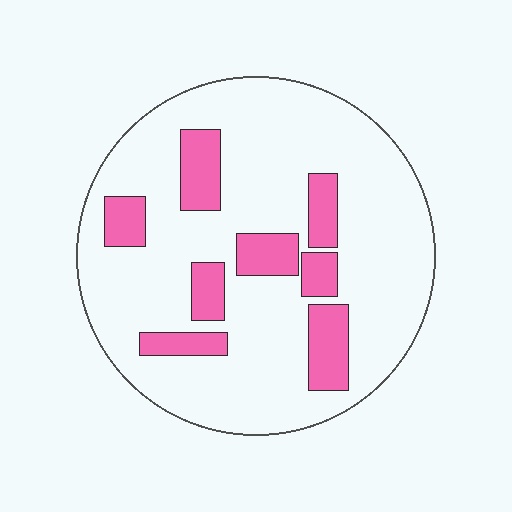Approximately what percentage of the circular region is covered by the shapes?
Approximately 20%.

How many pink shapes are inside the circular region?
8.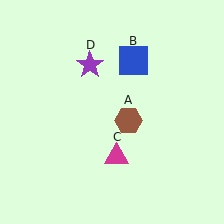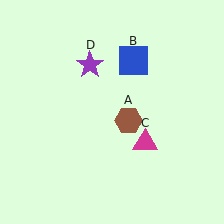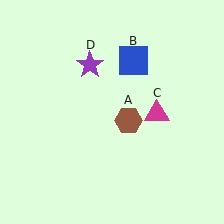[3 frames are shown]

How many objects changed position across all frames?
1 object changed position: magenta triangle (object C).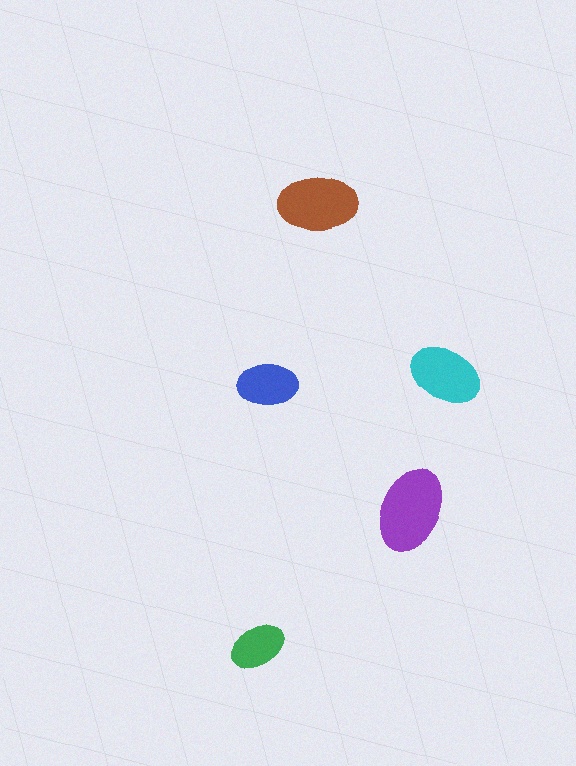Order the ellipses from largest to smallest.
the purple one, the brown one, the cyan one, the blue one, the green one.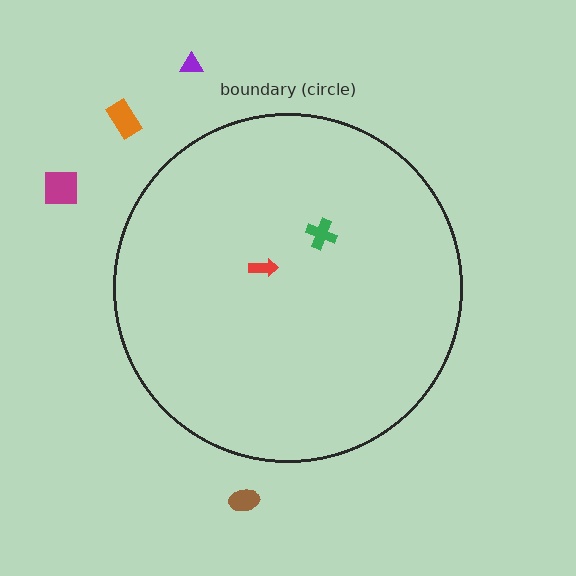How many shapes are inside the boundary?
2 inside, 4 outside.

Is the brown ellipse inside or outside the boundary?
Outside.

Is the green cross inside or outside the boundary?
Inside.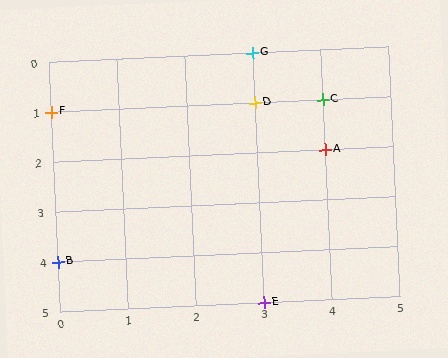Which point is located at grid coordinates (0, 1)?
Point F is at (0, 1).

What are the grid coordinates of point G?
Point G is at grid coordinates (3, 0).